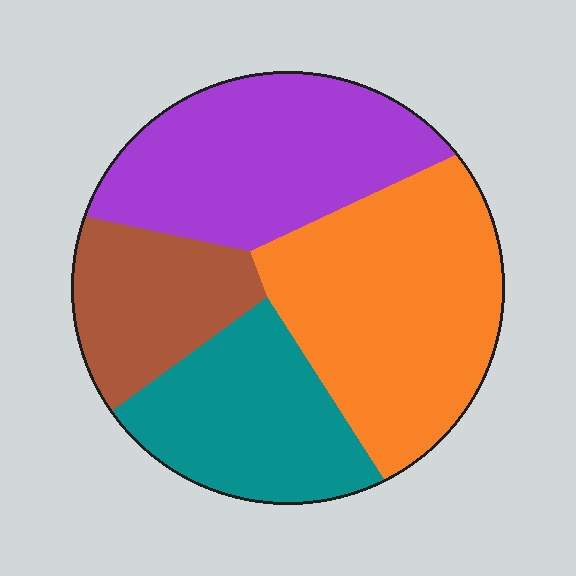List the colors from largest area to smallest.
From largest to smallest: orange, purple, teal, brown.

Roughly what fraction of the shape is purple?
Purple takes up between a sixth and a third of the shape.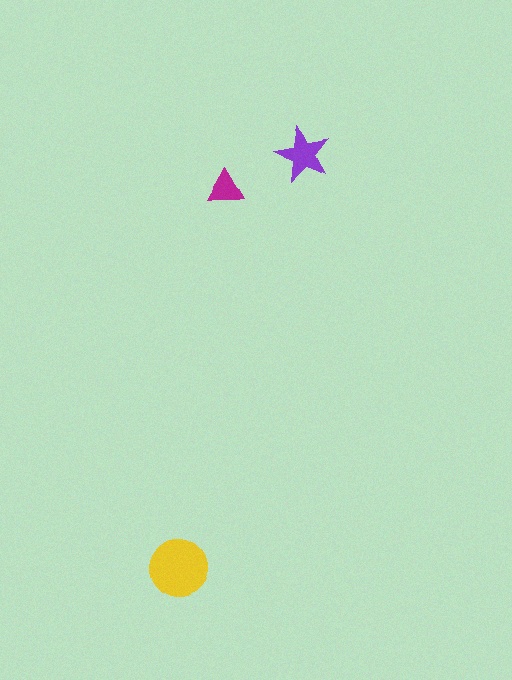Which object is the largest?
The yellow circle.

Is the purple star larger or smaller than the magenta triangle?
Larger.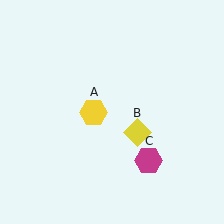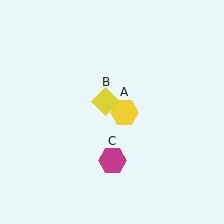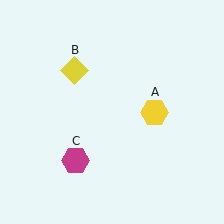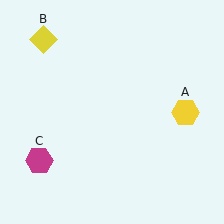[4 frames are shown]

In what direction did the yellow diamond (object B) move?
The yellow diamond (object B) moved up and to the left.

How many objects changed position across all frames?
3 objects changed position: yellow hexagon (object A), yellow diamond (object B), magenta hexagon (object C).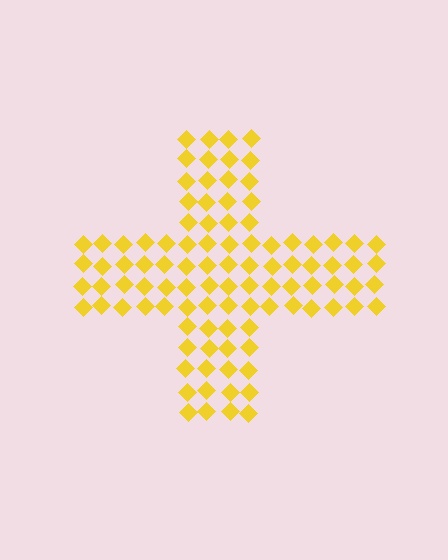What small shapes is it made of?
It is made of small diamonds.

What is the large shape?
The large shape is a cross.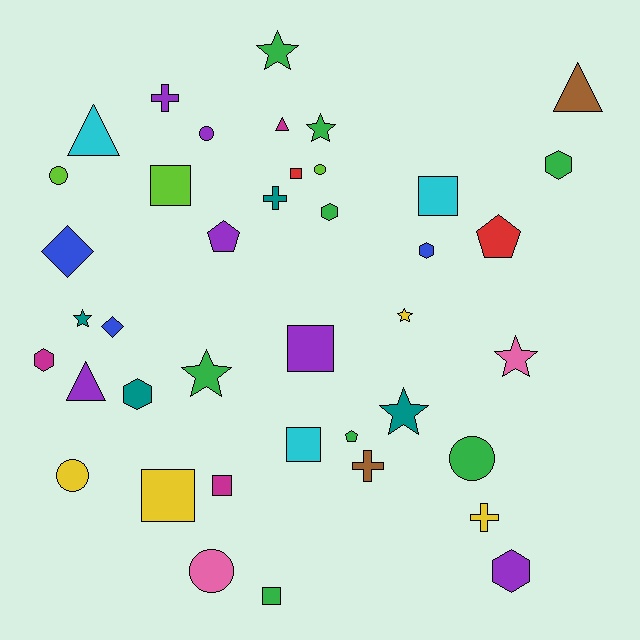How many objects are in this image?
There are 40 objects.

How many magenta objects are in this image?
There are 3 magenta objects.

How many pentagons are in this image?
There are 3 pentagons.